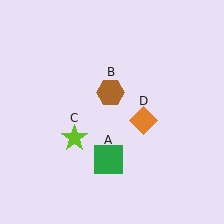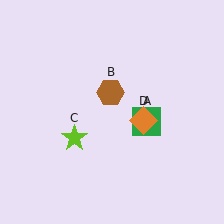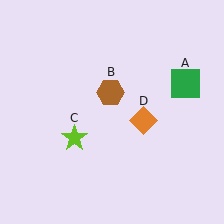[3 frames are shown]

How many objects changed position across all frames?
1 object changed position: green square (object A).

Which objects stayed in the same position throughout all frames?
Brown hexagon (object B) and lime star (object C) and orange diamond (object D) remained stationary.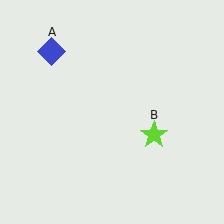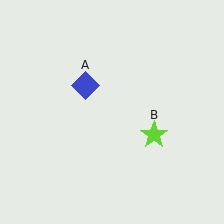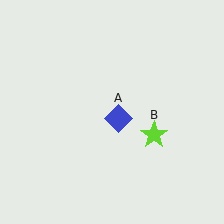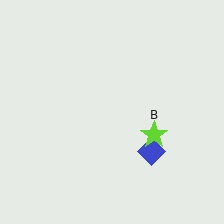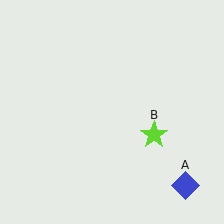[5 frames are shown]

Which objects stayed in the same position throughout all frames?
Lime star (object B) remained stationary.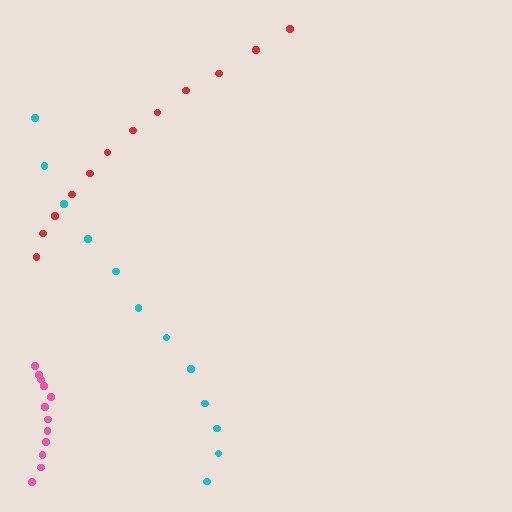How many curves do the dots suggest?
There are 3 distinct paths.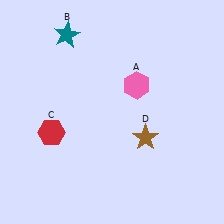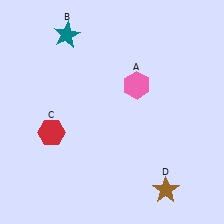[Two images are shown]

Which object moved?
The brown star (D) moved down.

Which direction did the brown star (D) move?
The brown star (D) moved down.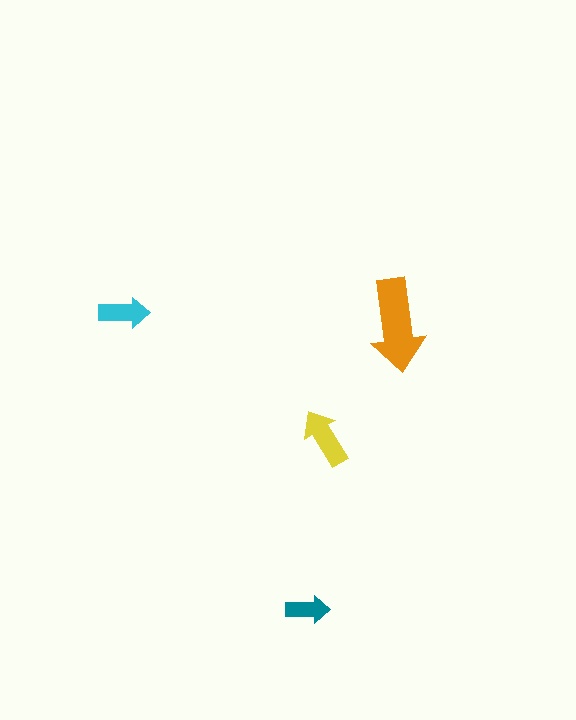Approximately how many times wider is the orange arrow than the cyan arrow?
About 2 times wider.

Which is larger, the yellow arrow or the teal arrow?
The yellow one.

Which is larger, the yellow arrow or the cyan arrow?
The yellow one.